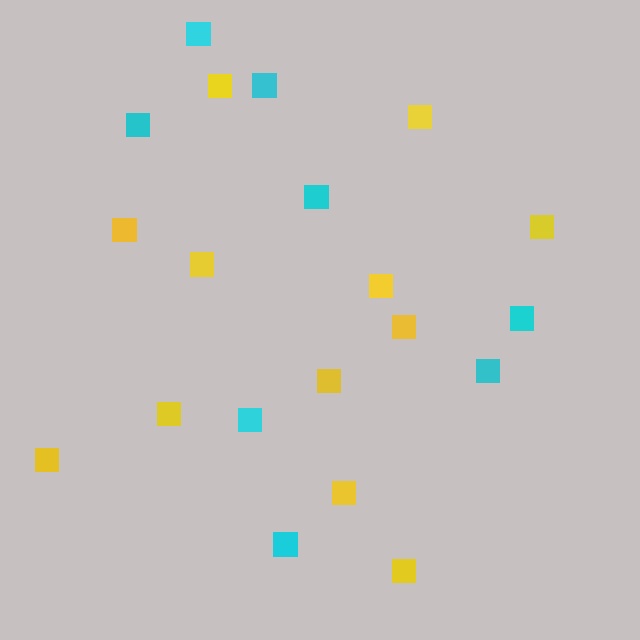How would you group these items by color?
There are 2 groups: one group of cyan squares (8) and one group of yellow squares (12).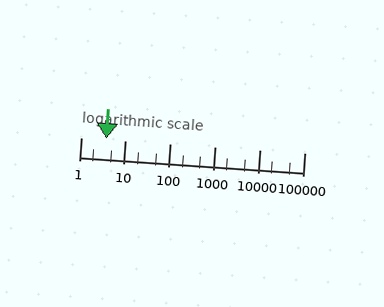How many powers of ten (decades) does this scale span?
The scale spans 5 decades, from 1 to 100000.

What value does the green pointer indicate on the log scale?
The pointer indicates approximately 3.7.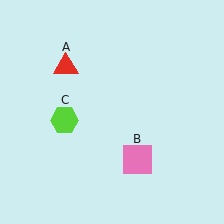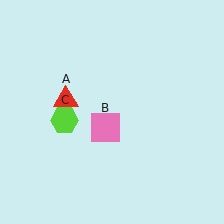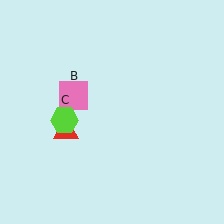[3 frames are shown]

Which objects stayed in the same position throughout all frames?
Lime hexagon (object C) remained stationary.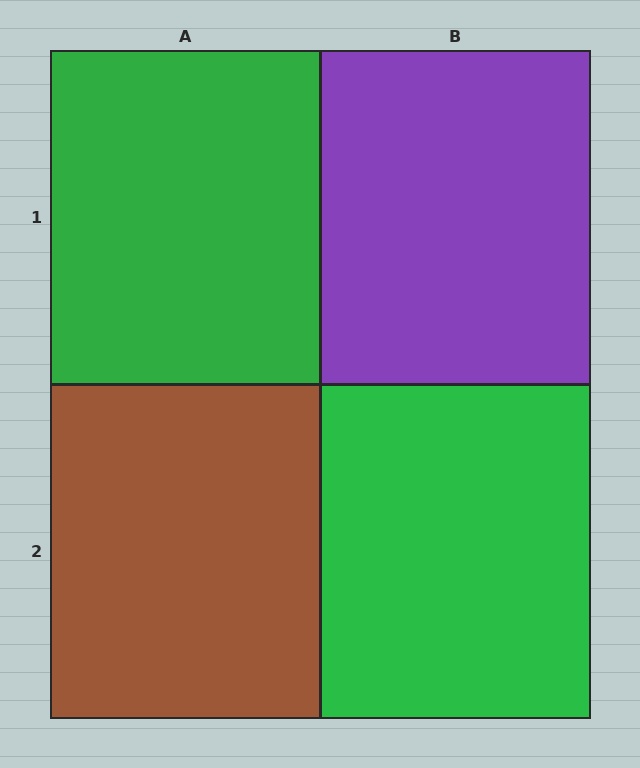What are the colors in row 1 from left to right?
Green, purple.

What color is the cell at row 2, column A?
Brown.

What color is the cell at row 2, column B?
Green.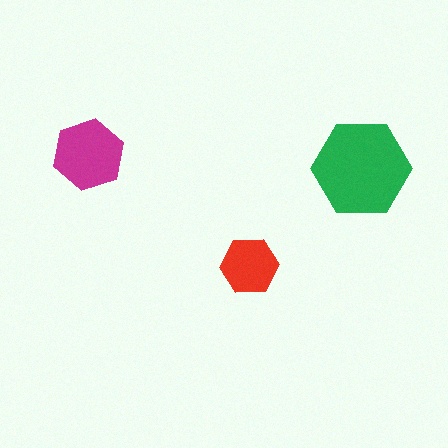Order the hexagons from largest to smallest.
the green one, the magenta one, the red one.